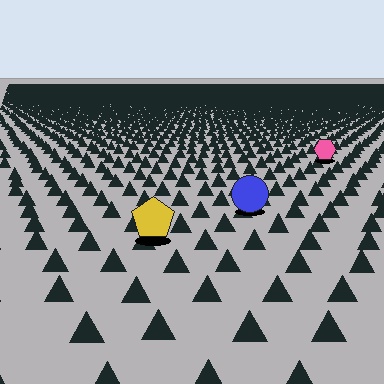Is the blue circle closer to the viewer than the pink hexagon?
Yes. The blue circle is closer — you can tell from the texture gradient: the ground texture is coarser near it.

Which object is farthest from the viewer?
The pink hexagon is farthest from the viewer. It appears smaller and the ground texture around it is denser.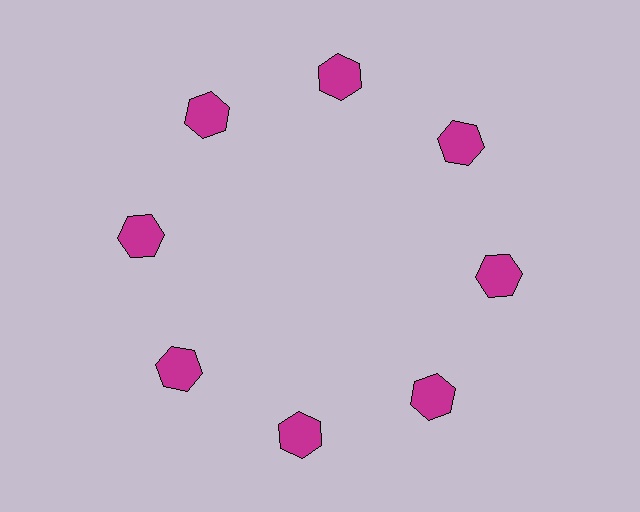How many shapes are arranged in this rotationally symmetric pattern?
There are 8 shapes, arranged in 8 groups of 1.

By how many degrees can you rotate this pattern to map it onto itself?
The pattern maps onto itself every 45 degrees of rotation.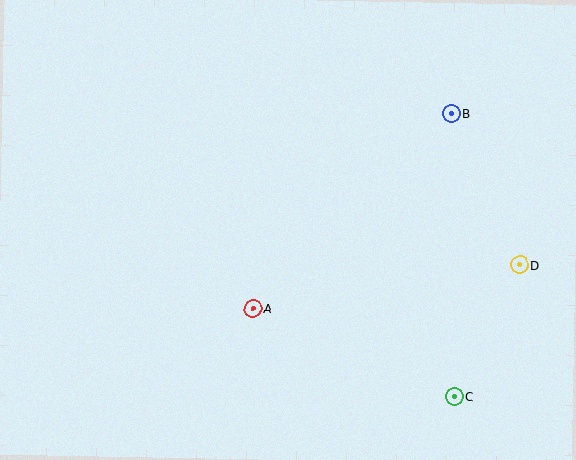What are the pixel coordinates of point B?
Point B is at (452, 114).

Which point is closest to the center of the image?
Point A at (253, 309) is closest to the center.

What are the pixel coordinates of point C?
Point C is at (454, 397).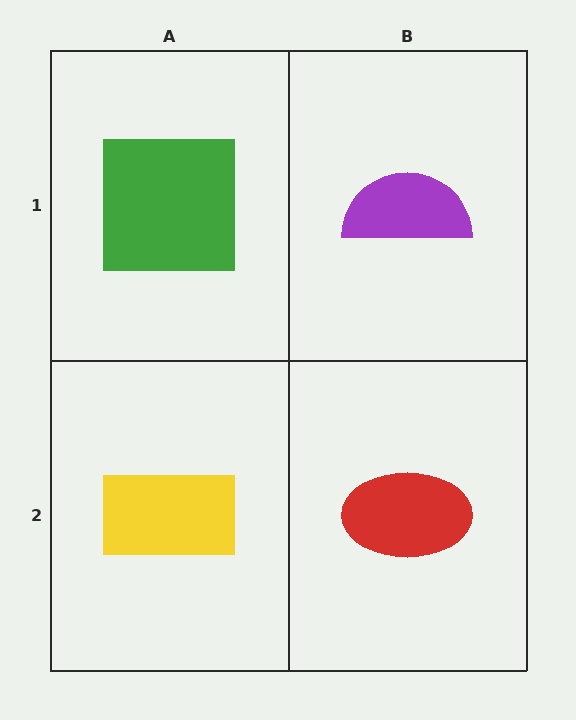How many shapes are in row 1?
2 shapes.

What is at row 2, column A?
A yellow rectangle.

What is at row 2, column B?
A red ellipse.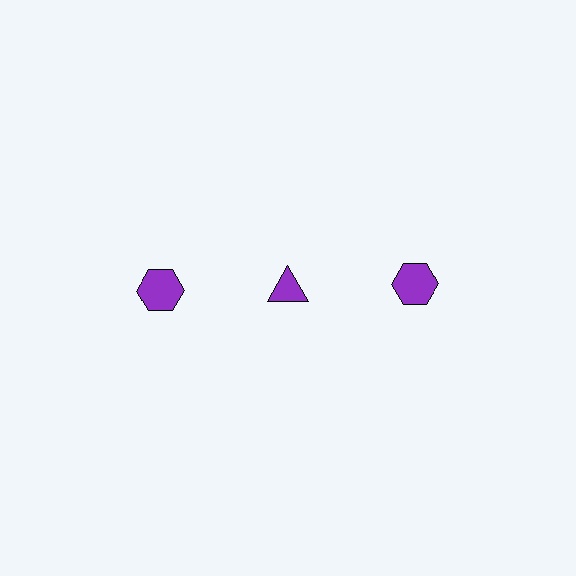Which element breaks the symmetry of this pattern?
The purple triangle in the top row, second from left column breaks the symmetry. All other shapes are purple hexagons.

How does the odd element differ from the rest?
It has a different shape: triangle instead of hexagon.